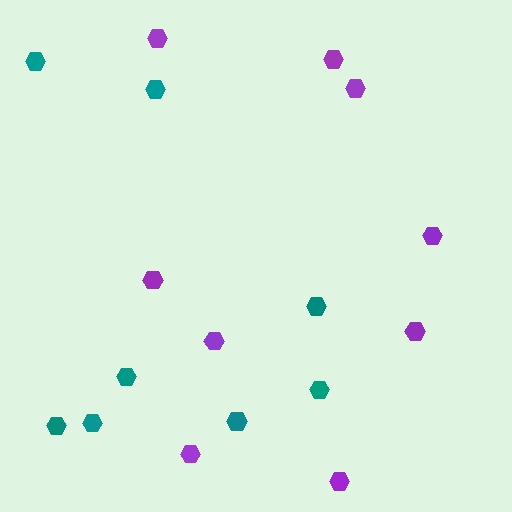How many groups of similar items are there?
There are 2 groups: one group of teal hexagons (8) and one group of purple hexagons (9).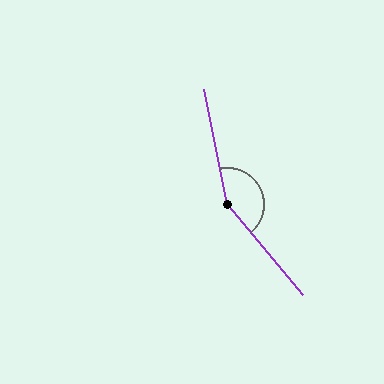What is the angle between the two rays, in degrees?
Approximately 151 degrees.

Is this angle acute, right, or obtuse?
It is obtuse.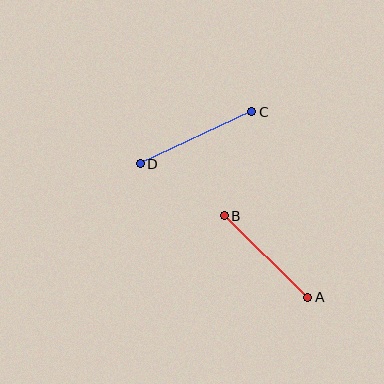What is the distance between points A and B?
The distance is approximately 117 pixels.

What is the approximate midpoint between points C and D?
The midpoint is at approximately (196, 138) pixels.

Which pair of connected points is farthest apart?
Points C and D are farthest apart.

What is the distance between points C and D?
The distance is approximately 123 pixels.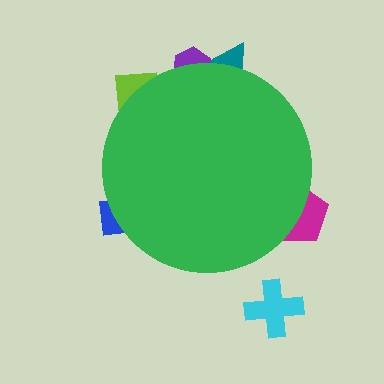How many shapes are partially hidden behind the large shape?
5 shapes are partially hidden.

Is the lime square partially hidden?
Yes, the lime square is partially hidden behind the green circle.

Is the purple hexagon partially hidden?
Yes, the purple hexagon is partially hidden behind the green circle.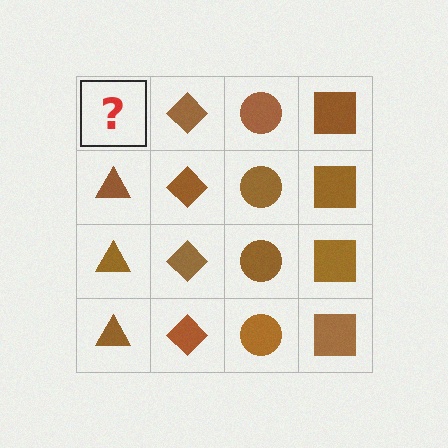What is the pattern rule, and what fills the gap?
The rule is that each column has a consistent shape. The gap should be filled with a brown triangle.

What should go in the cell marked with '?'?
The missing cell should contain a brown triangle.